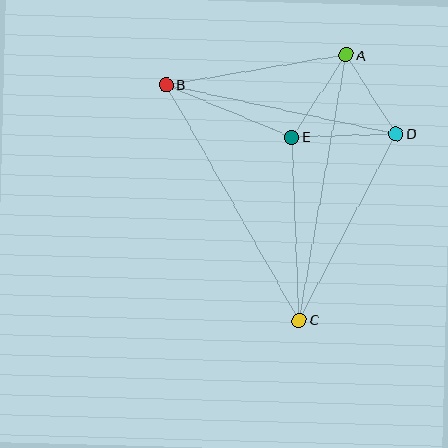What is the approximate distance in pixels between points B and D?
The distance between B and D is approximately 235 pixels.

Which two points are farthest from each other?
Points B and C are farthest from each other.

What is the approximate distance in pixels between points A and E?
The distance between A and E is approximately 98 pixels.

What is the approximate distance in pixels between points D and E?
The distance between D and E is approximately 104 pixels.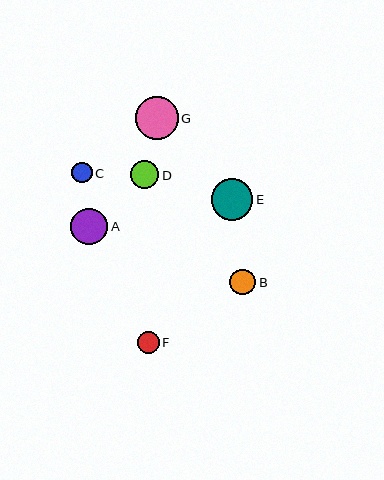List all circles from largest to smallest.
From largest to smallest: G, E, A, D, B, F, C.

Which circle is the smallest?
Circle C is the smallest with a size of approximately 21 pixels.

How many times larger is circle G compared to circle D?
Circle G is approximately 1.5 times the size of circle D.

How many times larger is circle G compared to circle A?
Circle G is approximately 1.2 times the size of circle A.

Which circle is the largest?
Circle G is the largest with a size of approximately 43 pixels.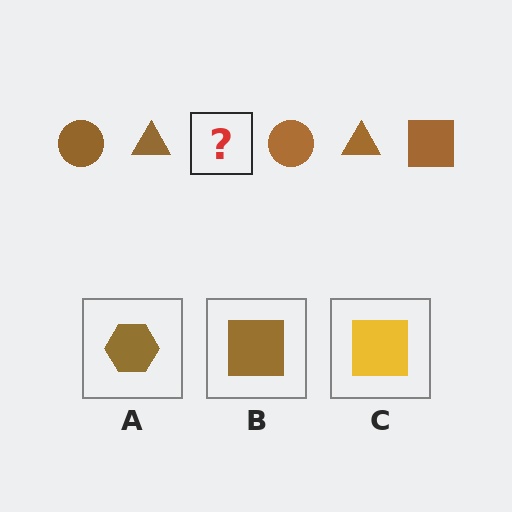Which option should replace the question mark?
Option B.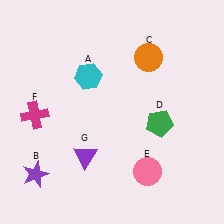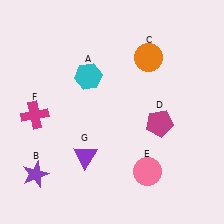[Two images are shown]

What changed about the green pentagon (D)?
In Image 1, D is green. In Image 2, it changed to magenta.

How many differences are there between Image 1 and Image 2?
There is 1 difference between the two images.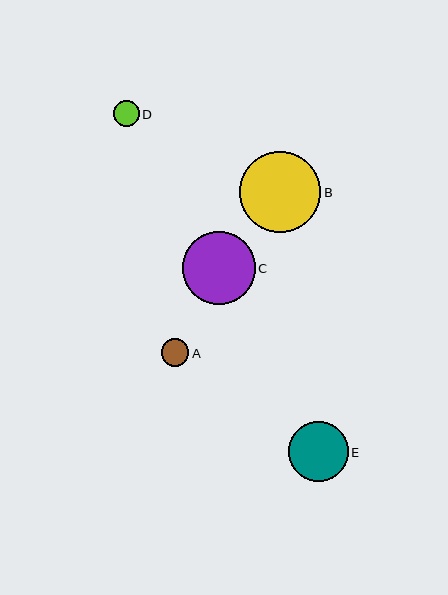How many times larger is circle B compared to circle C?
Circle B is approximately 1.1 times the size of circle C.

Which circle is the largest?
Circle B is the largest with a size of approximately 81 pixels.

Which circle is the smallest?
Circle D is the smallest with a size of approximately 26 pixels.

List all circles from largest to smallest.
From largest to smallest: B, C, E, A, D.